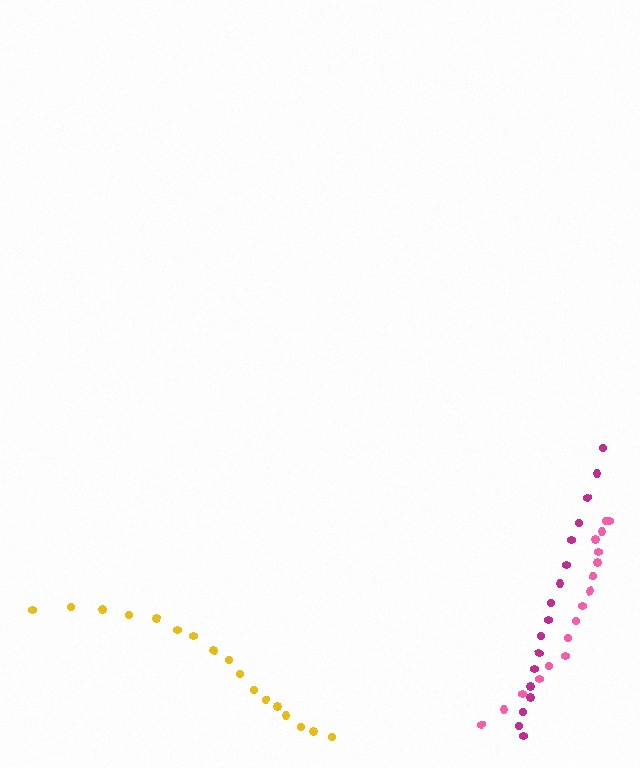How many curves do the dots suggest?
There are 3 distinct paths.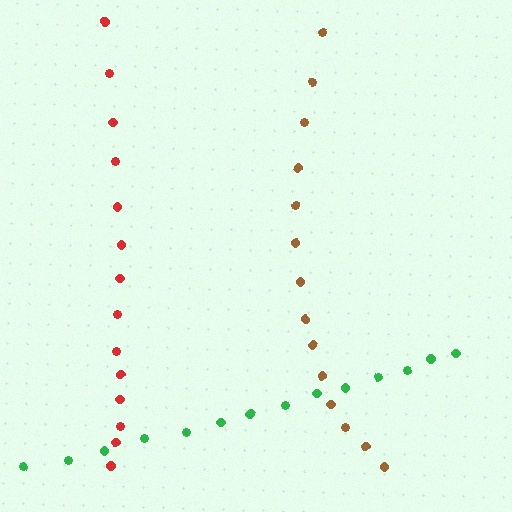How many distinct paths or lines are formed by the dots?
There are 3 distinct paths.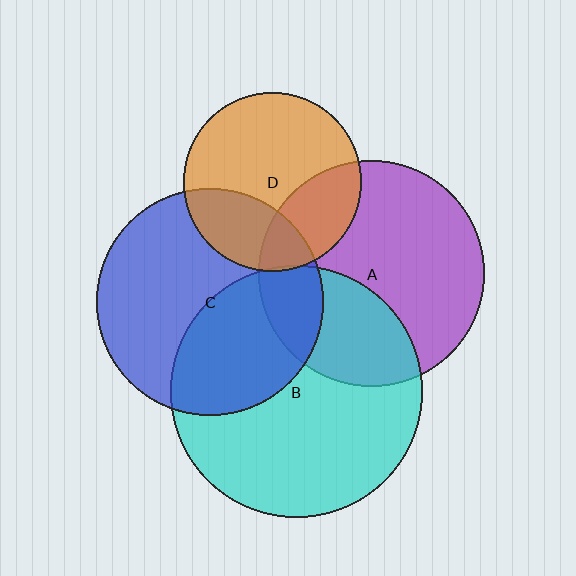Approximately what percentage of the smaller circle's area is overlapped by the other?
Approximately 15%.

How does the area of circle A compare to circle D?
Approximately 1.6 times.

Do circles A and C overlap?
Yes.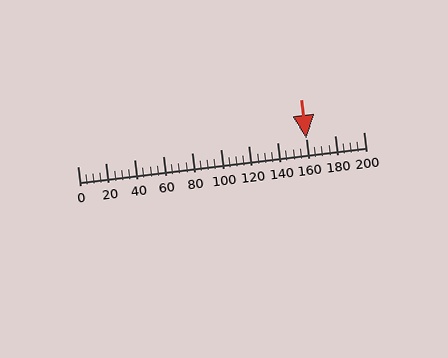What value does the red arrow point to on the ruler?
The red arrow points to approximately 160.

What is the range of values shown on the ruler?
The ruler shows values from 0 to 200.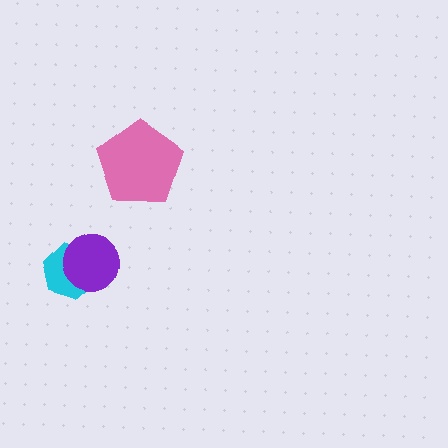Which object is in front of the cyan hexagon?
The purple circle is in front of the cyan hexagon.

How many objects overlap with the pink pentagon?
0 objects overlap with the pink pentagon.